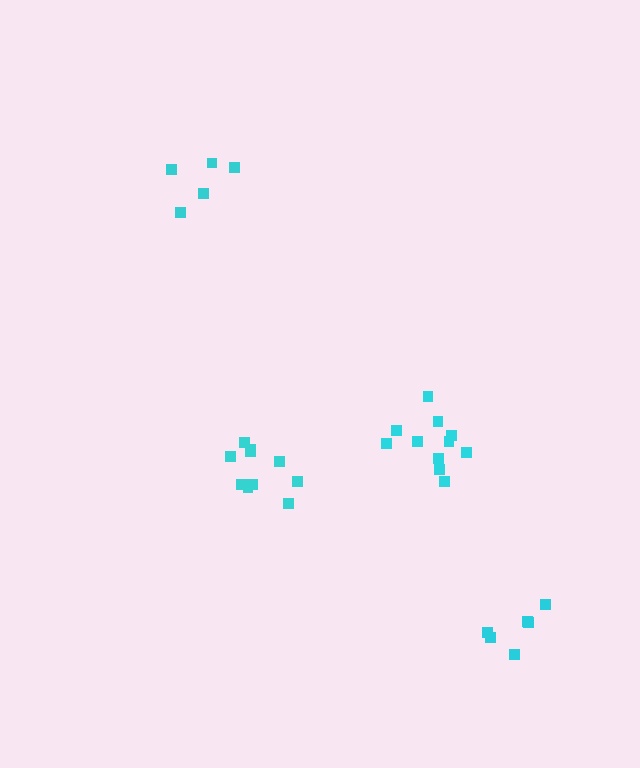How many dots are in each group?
Group 1: 6 dots, Group 2: 11 dots, Group 3: 5 dots, Group 4: 10 dots (32 total).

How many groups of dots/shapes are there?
There are 4 groups.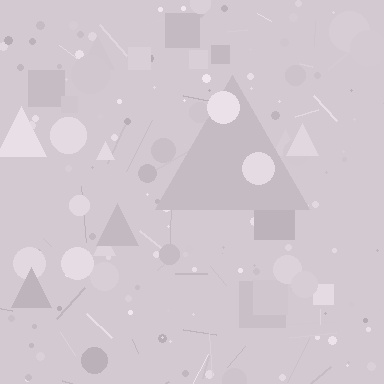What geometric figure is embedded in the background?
A triangle is embedded in the background.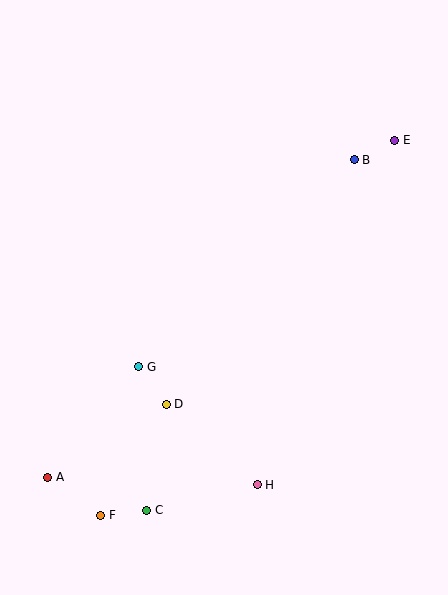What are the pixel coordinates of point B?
Point B is at (354, 160).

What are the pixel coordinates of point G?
Point G is at (139, 367).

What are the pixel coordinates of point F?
Point F is at (101, 515).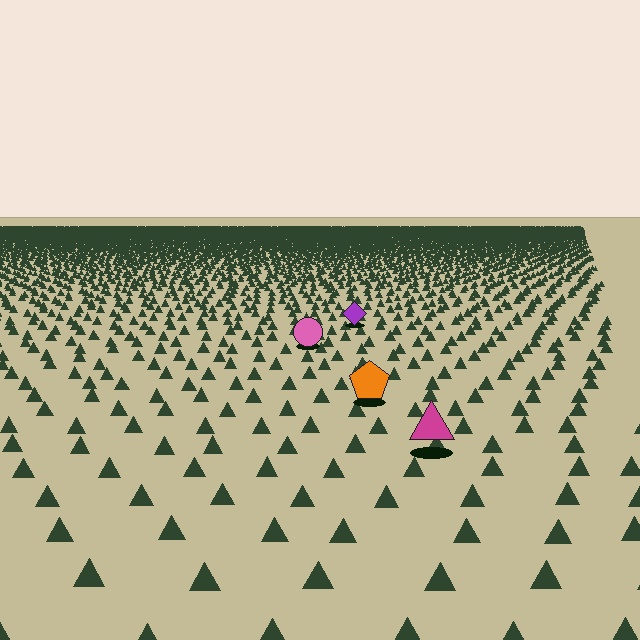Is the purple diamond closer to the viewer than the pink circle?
No. The pink circle is closer — you can tell from the texture gradient: the ground texture is coarser near it.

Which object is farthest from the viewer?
The purple diamond is farthest from the viewer. It appears smaller and the ground texture around it is denser.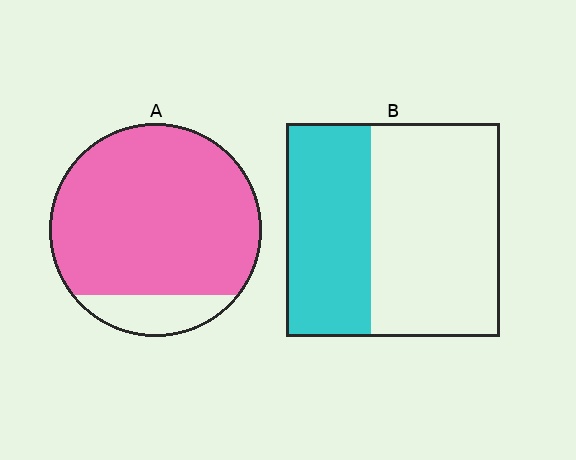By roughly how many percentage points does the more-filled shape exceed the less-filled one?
By roughly 45 percentage points (A over B).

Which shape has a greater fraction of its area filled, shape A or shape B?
Shape A.